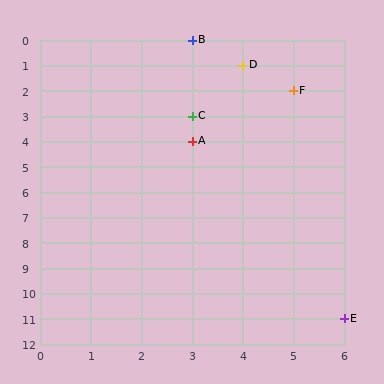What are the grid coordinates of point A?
Point A is at grid coordinates (3, 4).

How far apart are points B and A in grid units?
Points B and A are 4 rows apart.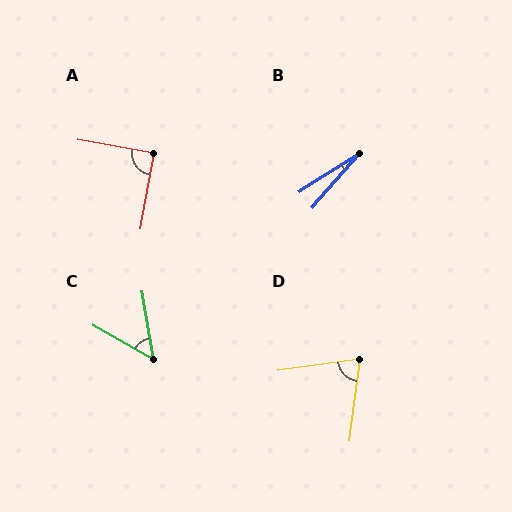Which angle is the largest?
A, at approximately 90 degrees.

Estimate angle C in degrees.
Approximately 51 degrees.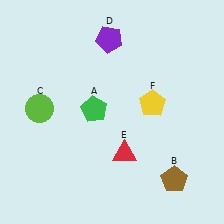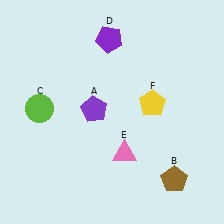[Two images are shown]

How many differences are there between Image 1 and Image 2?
There are 2 differences between the two images.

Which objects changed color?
A changed from green to purple. E changed from red to pink.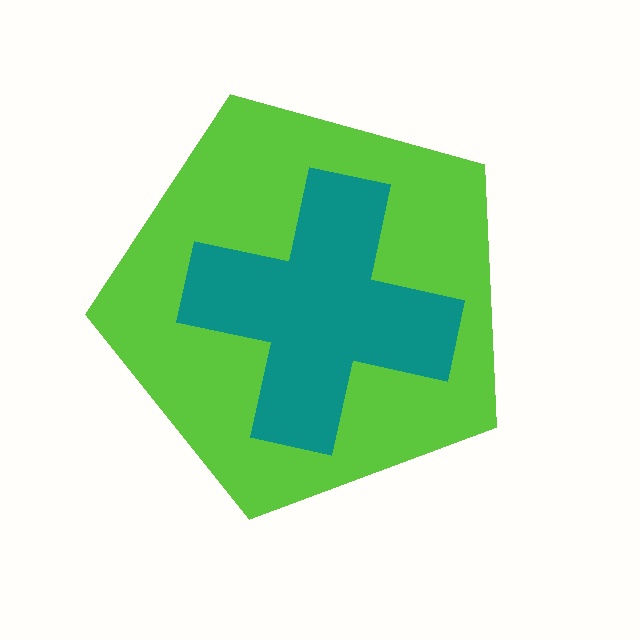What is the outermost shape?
The lime pentagon.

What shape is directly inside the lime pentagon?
The teal cross.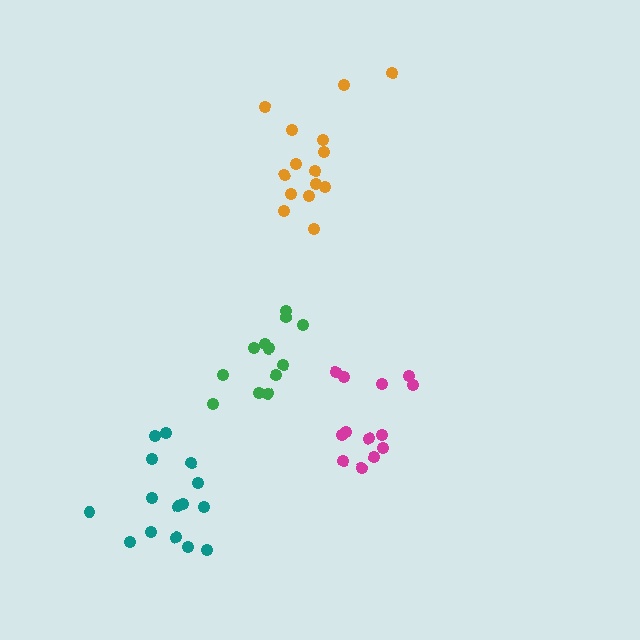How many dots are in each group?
Group 1: 13 dots, Group 2: 12 dots, Group 3: 15 dots, Group 4: 15 dots (55 total).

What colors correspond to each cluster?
The clusters are colored: magenta, green, orange, teal.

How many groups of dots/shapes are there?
There are 4 groups.